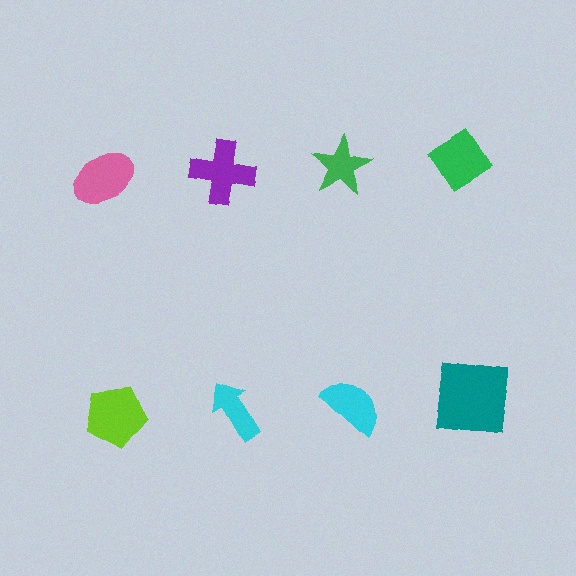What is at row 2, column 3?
A cyan semicircle.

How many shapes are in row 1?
4 shapes.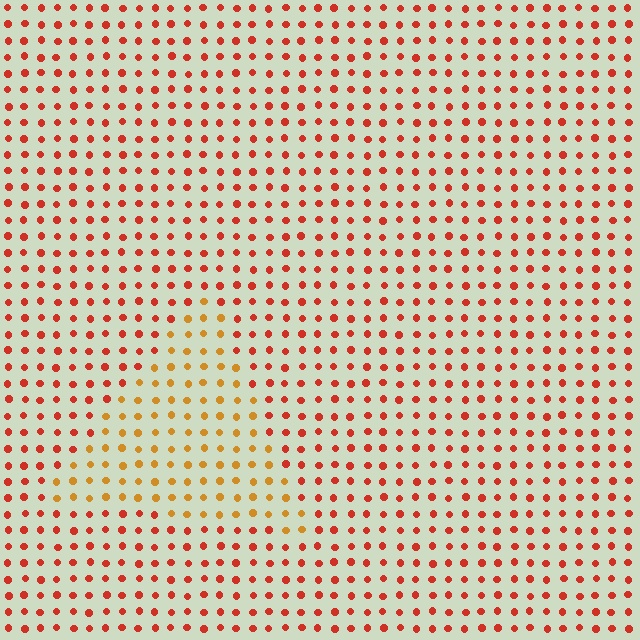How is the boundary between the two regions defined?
The boundary is defined purely by a slight shift in hue (about 32 degrees). Spacing, size, and orientation are identical on both sides.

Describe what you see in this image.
The image is filled with small red elements in a uniform arrangement. A triangle-shaped region is visible where the elements are tinted to a slightly different hue, forming a subtle color boundary.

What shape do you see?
I see a triangle.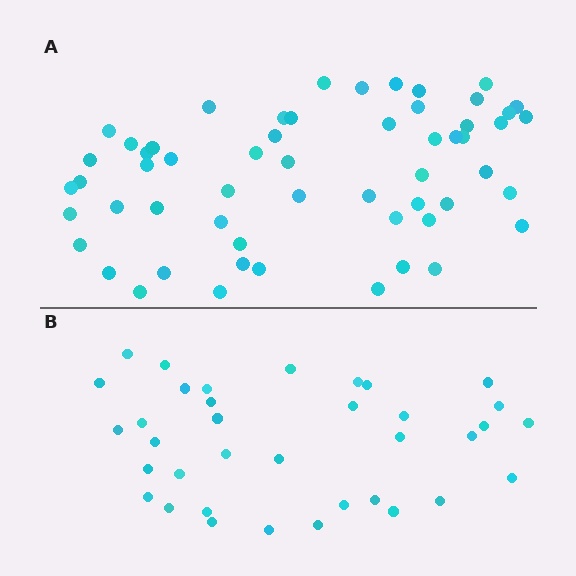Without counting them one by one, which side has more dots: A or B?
Region A (the top region) has more dots.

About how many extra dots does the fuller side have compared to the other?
Region A has approximately 20 more dots than region B.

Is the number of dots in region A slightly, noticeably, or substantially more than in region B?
Region A has substantially more. The ratio is roughly 1.6 to 1.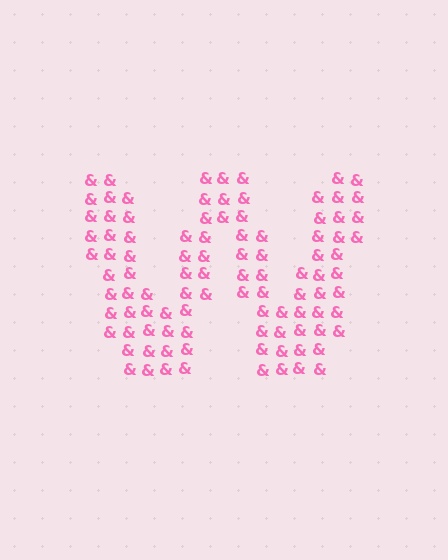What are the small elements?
The small elements are ampersands.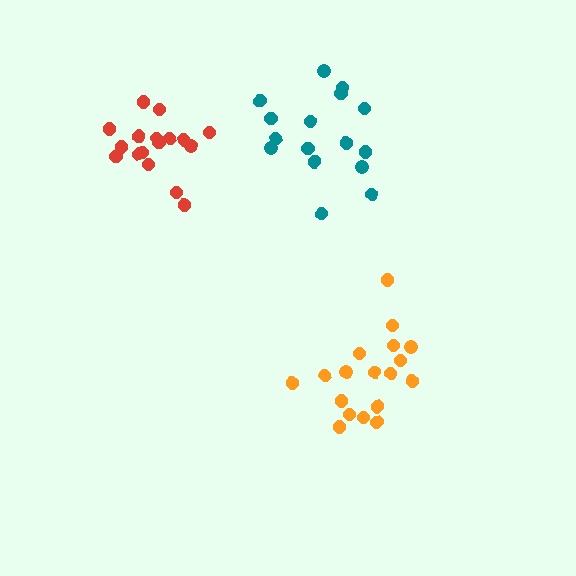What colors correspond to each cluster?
The clusters are colored: teal, red, orange.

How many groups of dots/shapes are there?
There are 3 groups.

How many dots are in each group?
Group 1: 16 dots, Group 2: 17 dots, Group 3: 18 dots (51 total).